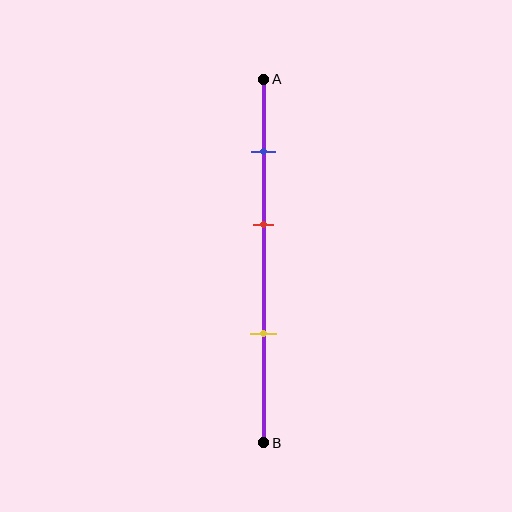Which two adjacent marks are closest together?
The blue and red marks are the closest adjacent pair.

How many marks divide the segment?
There are 3 marks dividing the segment.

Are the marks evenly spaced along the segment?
Yes, the marks are approximately evenly spaced.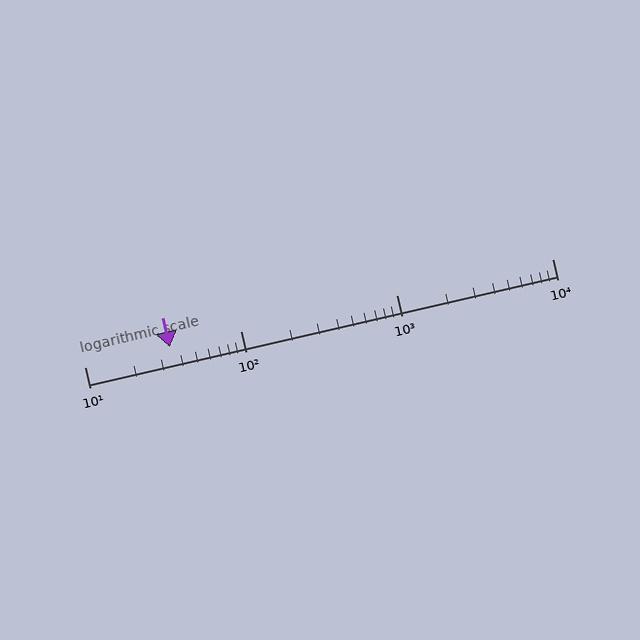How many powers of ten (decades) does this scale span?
The scale spans 3 decades, from 10 to 10000.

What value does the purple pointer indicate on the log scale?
The pointer indicates approximately 35.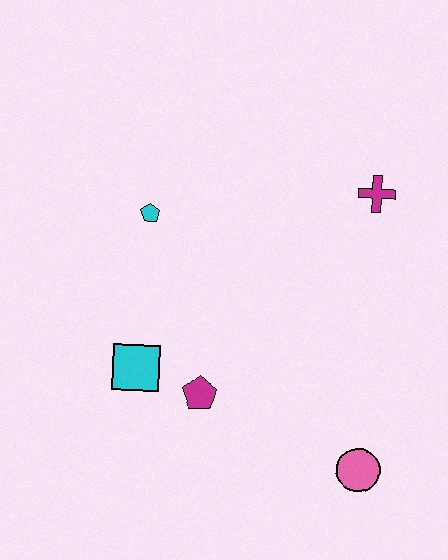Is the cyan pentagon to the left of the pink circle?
Yes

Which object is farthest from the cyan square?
The magenta cross is farthest from the cyan square.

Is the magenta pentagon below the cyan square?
Yes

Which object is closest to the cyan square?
The magenta pentagon is closest to the cyan square.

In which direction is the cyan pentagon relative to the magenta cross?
The cyan pentagon is to the left of the magenta cross.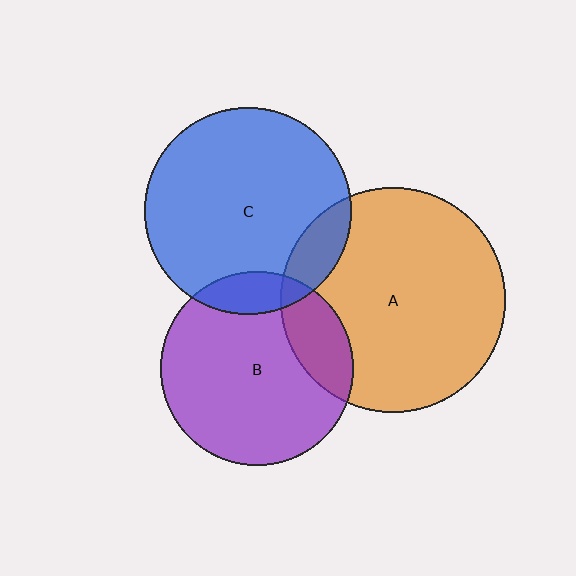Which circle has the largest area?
Circle A (orange).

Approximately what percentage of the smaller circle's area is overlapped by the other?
Approximately 15%.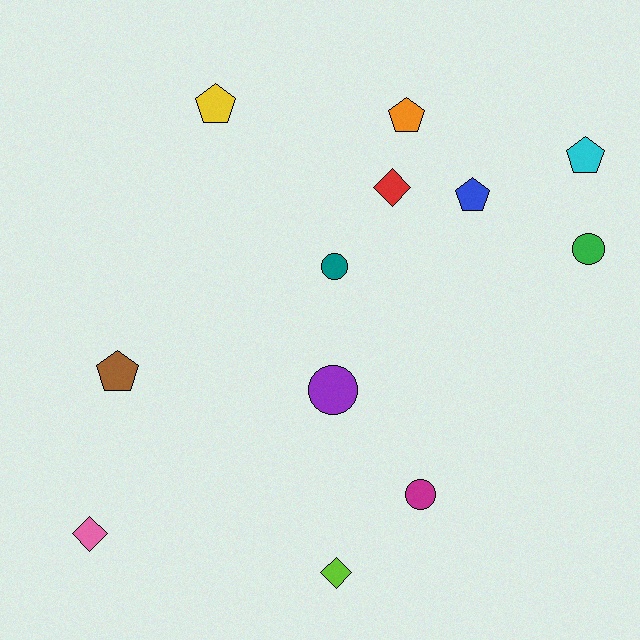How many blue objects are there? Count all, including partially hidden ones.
There is 1 blue object.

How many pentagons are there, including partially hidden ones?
There are 5 pentagons.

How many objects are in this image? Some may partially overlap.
There are 12 objects.